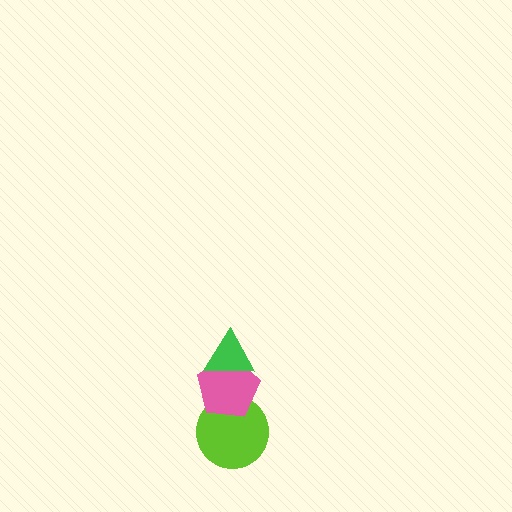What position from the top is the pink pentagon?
The pink pentagon is 2nd from the top.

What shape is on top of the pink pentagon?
The green triangle is on top of the pink pentagon.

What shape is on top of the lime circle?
The pink pentagon is on top of the lime circle.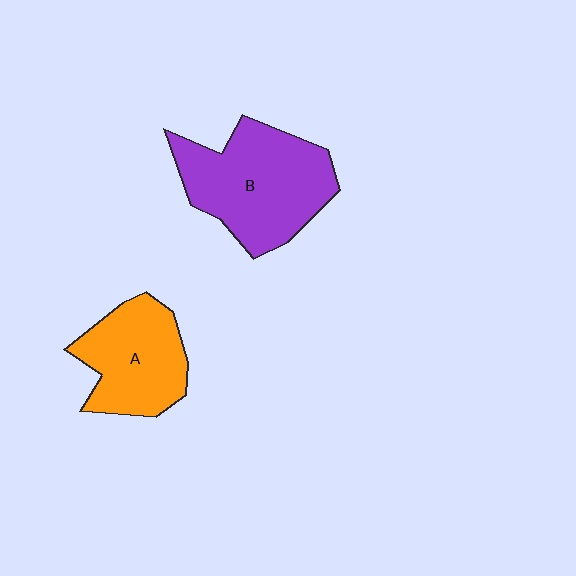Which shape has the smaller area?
Shape A (orange).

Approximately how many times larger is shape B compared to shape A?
Approximately 1.4 times.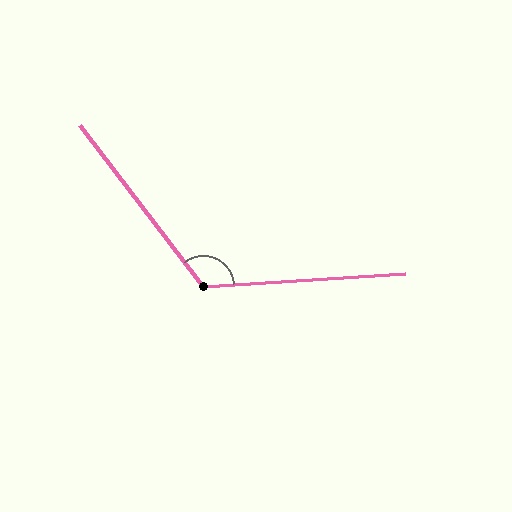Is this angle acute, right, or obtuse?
It is obtuse.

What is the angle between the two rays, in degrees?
Approximately 124 degrees.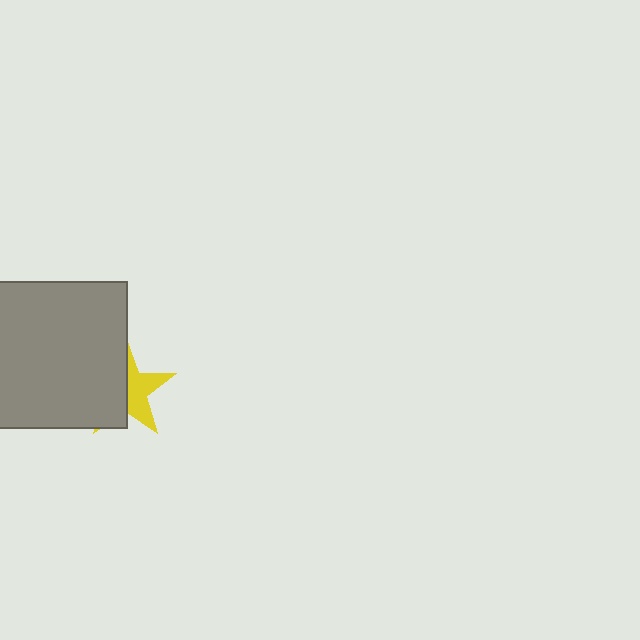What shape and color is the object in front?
The object in front is a gray square.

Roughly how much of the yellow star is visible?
About half of it is visible (roughly 46%).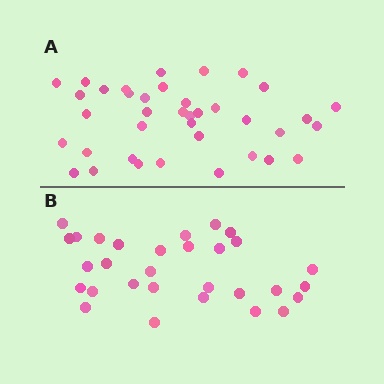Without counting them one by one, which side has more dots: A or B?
Region A (the top region) has more dots.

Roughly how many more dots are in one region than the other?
Region A has roughly 8 or so more dots than region B.